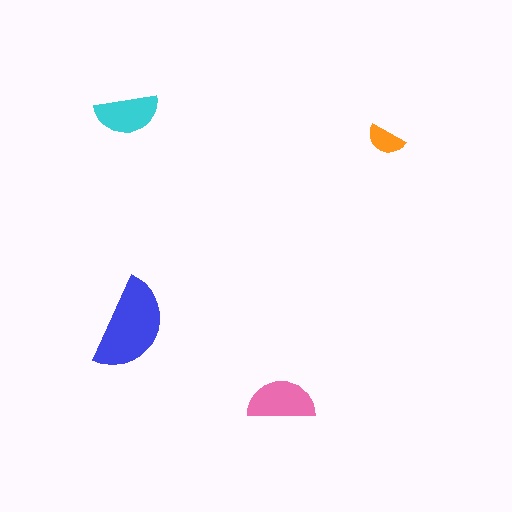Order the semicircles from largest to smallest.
the blue one, the pink one, the cyan one, the orange one.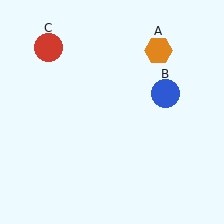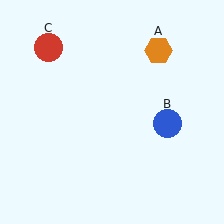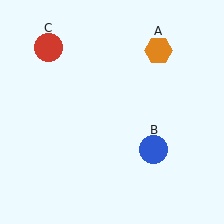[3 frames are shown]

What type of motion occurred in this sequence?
The blue circle (object B) rotated clockwise around the center of the scene.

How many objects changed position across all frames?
1 object changed position: blue circle (object B).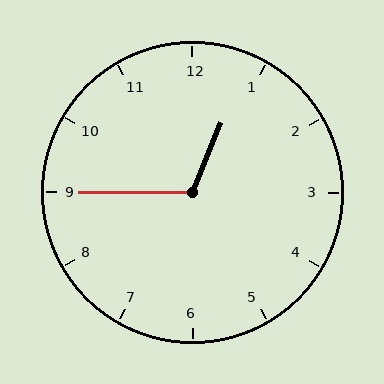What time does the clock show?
12:45.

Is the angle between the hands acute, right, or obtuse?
It is obtuse.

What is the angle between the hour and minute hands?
Approximately 112 degrees.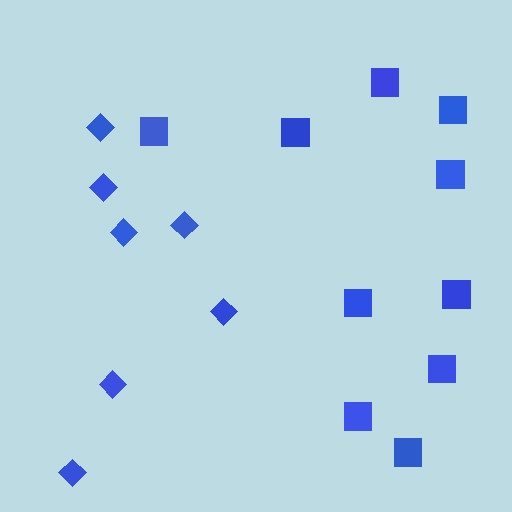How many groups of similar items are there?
There are 2 groups: one group of diamonds (7) and one group of squares (10).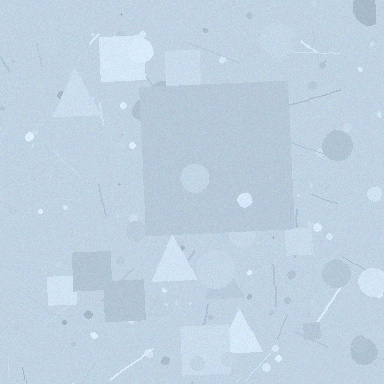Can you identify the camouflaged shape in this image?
The camouflaged shape is a square.